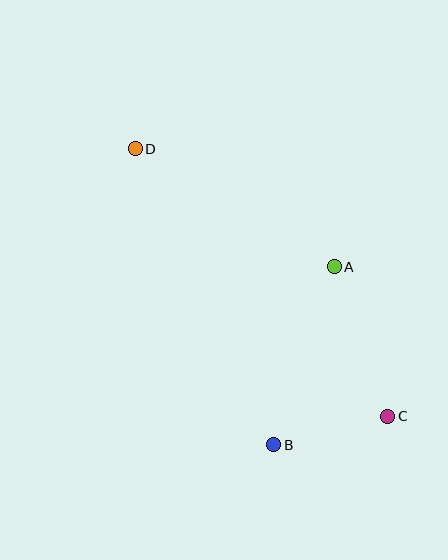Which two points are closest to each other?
Points B and C are closest to each other.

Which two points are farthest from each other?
Points C and D are farthest from each other.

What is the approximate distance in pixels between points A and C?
The distance between A and C is approximately 158 pixels.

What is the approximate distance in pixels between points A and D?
The distance between A and D is approximately 231 pixels.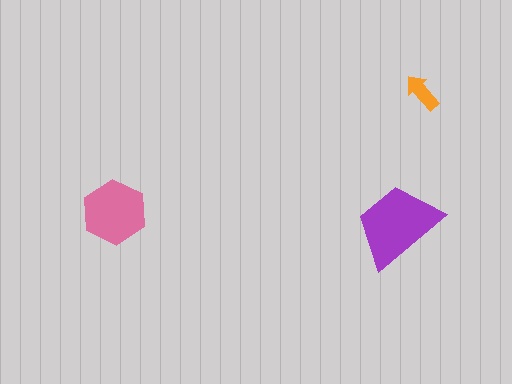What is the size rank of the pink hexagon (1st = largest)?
2nd.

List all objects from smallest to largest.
The orange arrow, the pink hexagon, the purple trapezoid.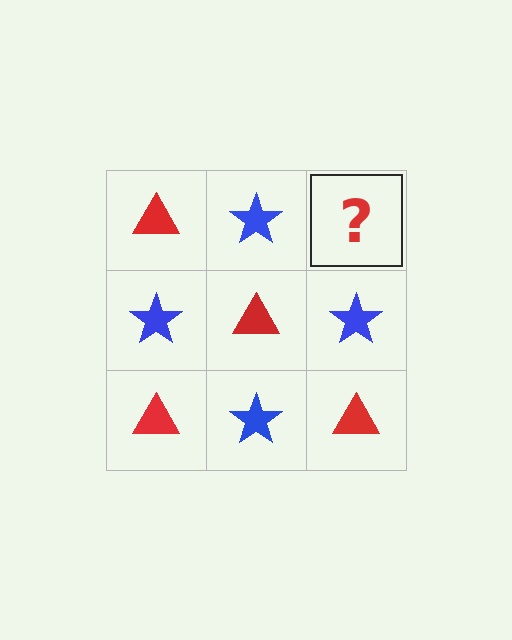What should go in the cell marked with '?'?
The missing cell should contain a red triangle.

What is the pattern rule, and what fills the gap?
The rule is that it alternates red triangle and blue star in a checkerboard pattern. The gap should be filled with a red triangle.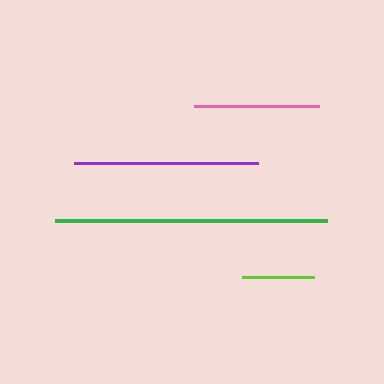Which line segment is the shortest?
The lime line is the shortest at approximately 72 pixels.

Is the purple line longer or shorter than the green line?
The green line is longer than the purple line.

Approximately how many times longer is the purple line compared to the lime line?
The purple line is approximately 2.6 times the length of the lime line.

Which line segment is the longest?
The green line is the longest at approximately 272 pixels.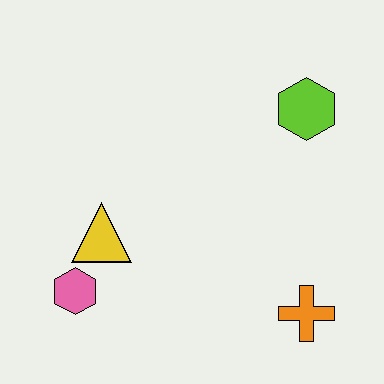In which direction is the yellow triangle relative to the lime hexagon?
The yellow triangle is to the left of the lime hexagon.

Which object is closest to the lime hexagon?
The orange cross is closest to the lime hexagon.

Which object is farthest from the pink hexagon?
The lime hexagon is farthest from the pink hexagon.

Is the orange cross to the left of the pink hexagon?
No